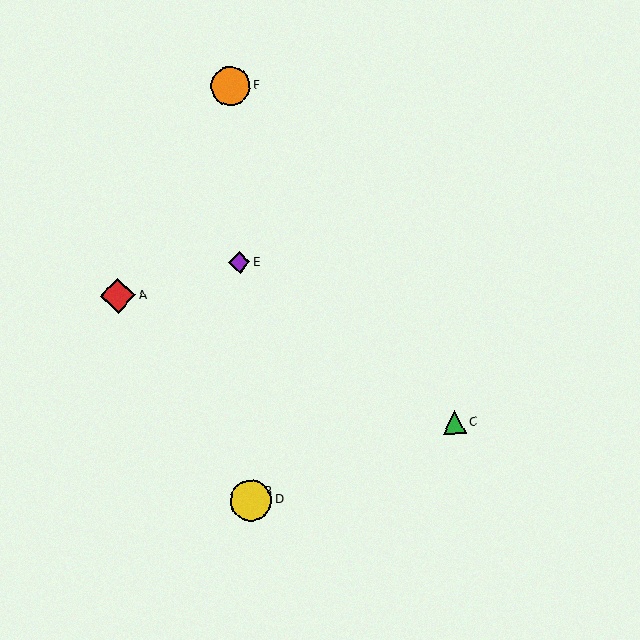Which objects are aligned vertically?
Objects B, D, E, F are aligned vertically.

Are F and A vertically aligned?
No, F is at x≈231 and A is at x≈118.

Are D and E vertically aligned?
Yes, both are at x≈251.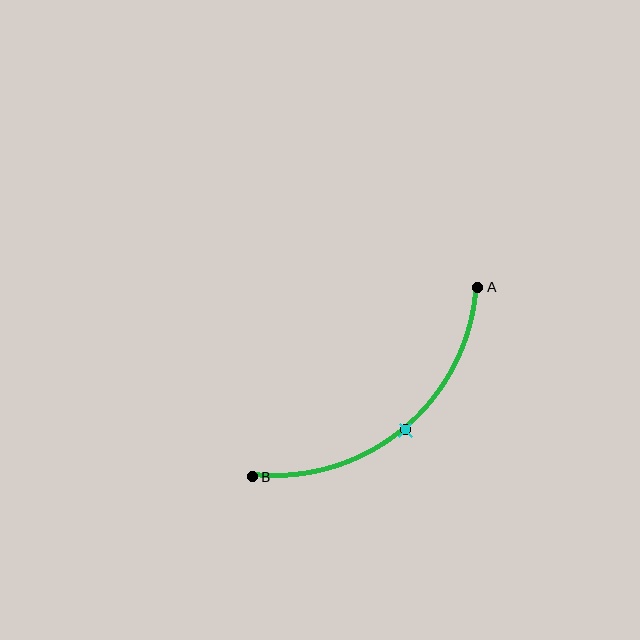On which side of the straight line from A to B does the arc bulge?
The arc bulges below and to the right of the straight line connecting A and B.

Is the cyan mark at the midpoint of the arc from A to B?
Yes. The cyan mark lies on the arc at equal arc-length from both A and B — it is the arc midpoint.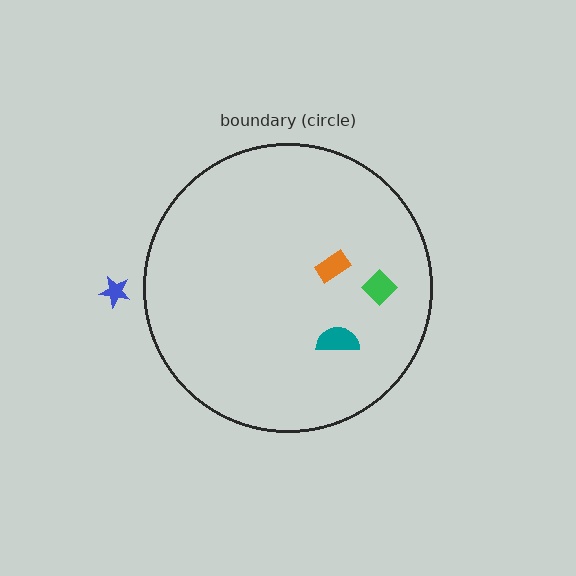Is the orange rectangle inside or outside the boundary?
Inside.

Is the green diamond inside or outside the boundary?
Inside.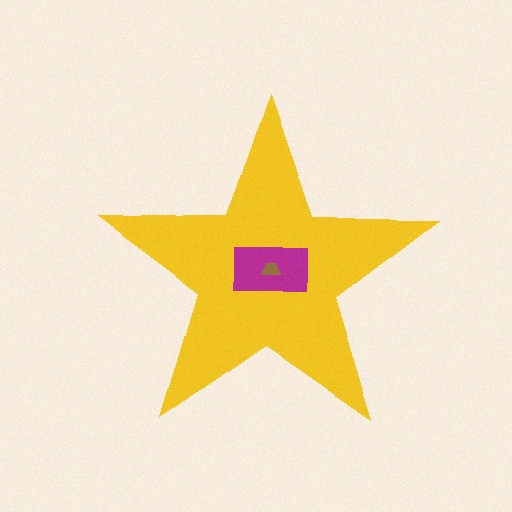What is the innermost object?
The brown trapezoid.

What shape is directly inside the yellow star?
The magenta rectangle.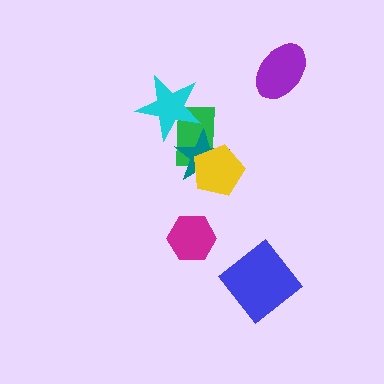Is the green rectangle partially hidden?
Yes, it is partially covered by another shape.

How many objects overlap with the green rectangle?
3 objects overlap with the green rectangle.